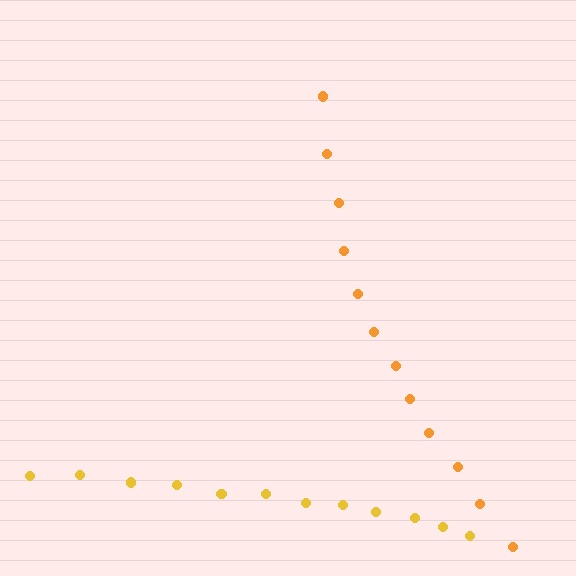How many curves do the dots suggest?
There are 2 distinct paths.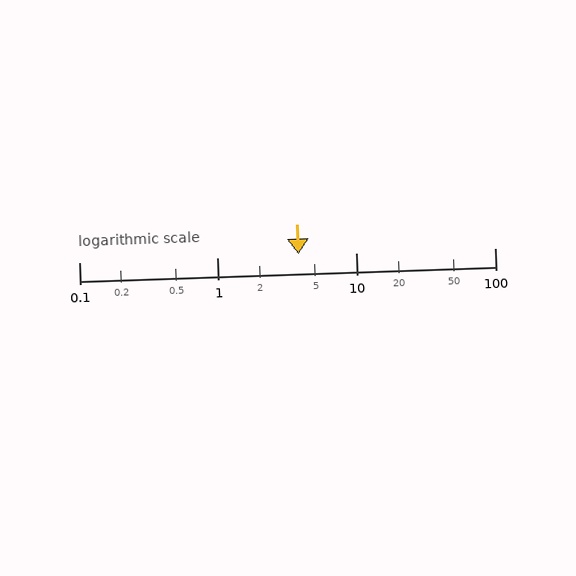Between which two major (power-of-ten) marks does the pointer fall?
The pointer is between 1 and 10.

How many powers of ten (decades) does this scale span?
The scale spans 3 decades, from 0.1 to 100.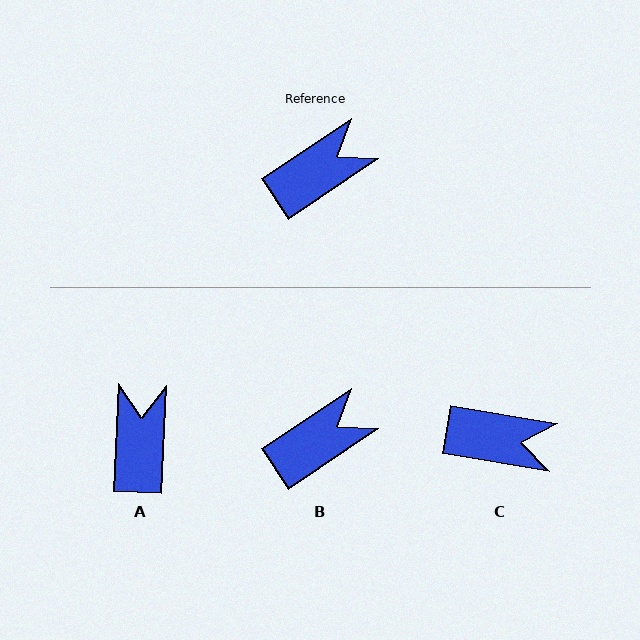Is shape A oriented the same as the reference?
No, it is off by about 53 degrees.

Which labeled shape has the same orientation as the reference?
B.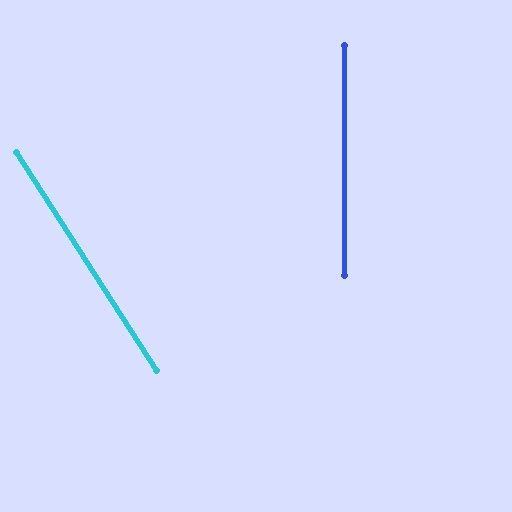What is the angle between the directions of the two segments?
Approximately 33 degrees.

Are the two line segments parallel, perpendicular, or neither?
Neither parallel nor perpendicular — they differ by about 33°.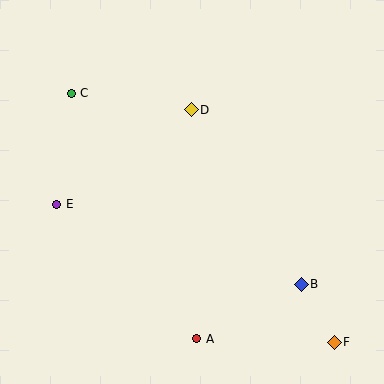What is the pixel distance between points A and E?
The distance between A and E is 194 pixels.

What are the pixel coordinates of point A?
Point A is at (197, 339).